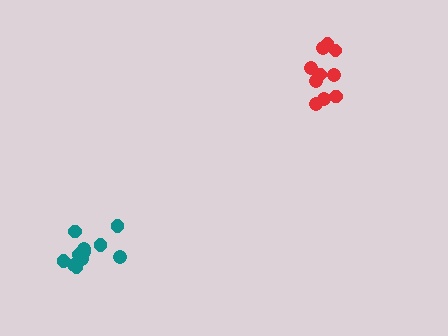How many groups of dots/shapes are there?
There are 2 groups.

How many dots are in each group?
Group 1: 11 dots, Group 2: 10 dots (21 total).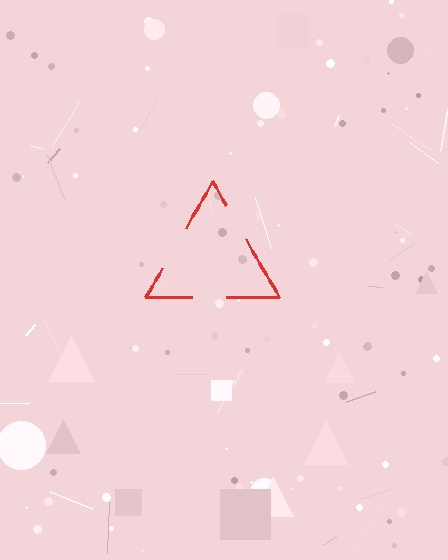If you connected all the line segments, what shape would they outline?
They would outline a triangle.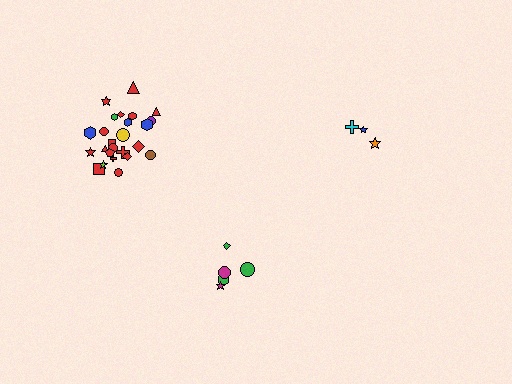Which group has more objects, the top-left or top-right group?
The top-left group.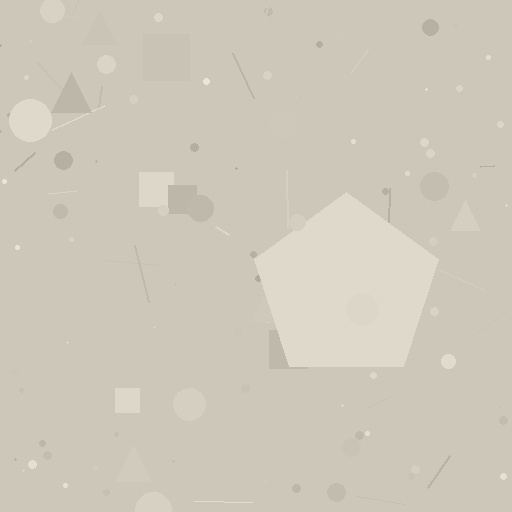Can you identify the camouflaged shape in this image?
The camouflaged shape is a pentagon.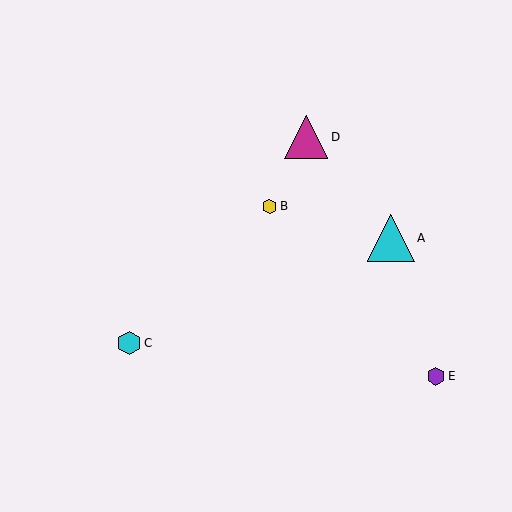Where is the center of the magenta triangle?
The center of the magenta triangle is at (306, 137).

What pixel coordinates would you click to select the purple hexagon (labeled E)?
Click at (436, 376) to select the purple hexagon E.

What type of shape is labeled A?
Shape A is a cyan triangle.